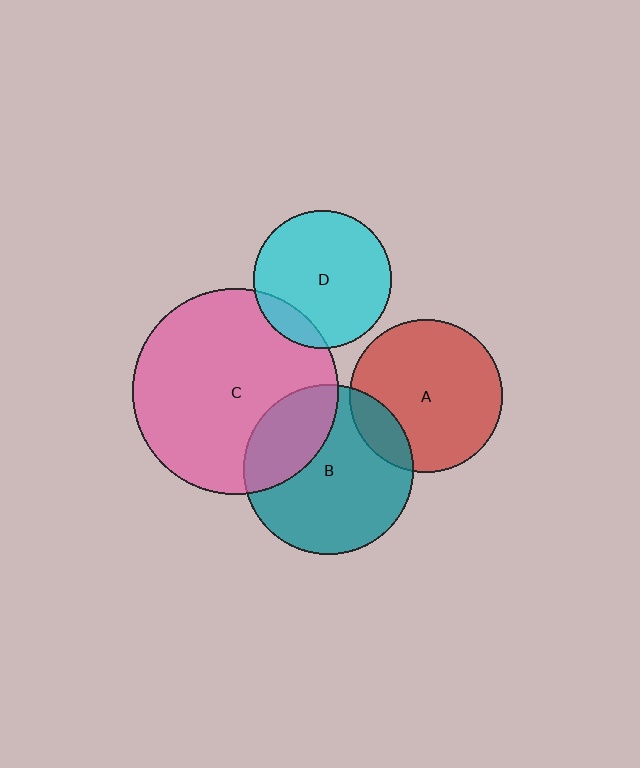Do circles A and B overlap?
Yes.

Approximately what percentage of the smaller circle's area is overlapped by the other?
Approximately 15%.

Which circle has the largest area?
Circle C (pink).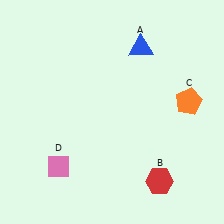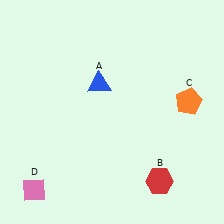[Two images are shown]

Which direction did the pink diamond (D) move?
The pink diamond (D) moved left.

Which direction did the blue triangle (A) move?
The blue triangle (A) moved left.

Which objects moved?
The objects that moved are: the blue triangle (A), the pink diamond (D).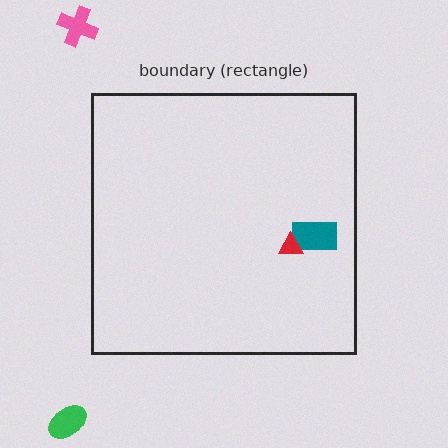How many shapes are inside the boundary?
2 inside, 2 outside.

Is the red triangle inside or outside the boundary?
Inside.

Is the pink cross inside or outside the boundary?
Outside.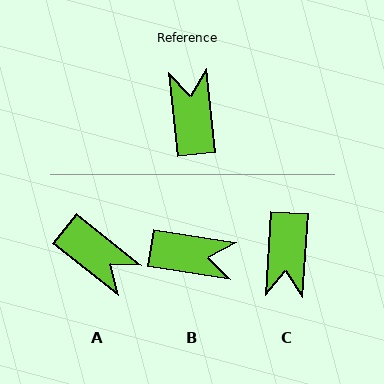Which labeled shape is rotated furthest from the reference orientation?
C, about 170 degrees away.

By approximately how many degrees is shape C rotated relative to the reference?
Approximately 170 degrees counter-clockwise.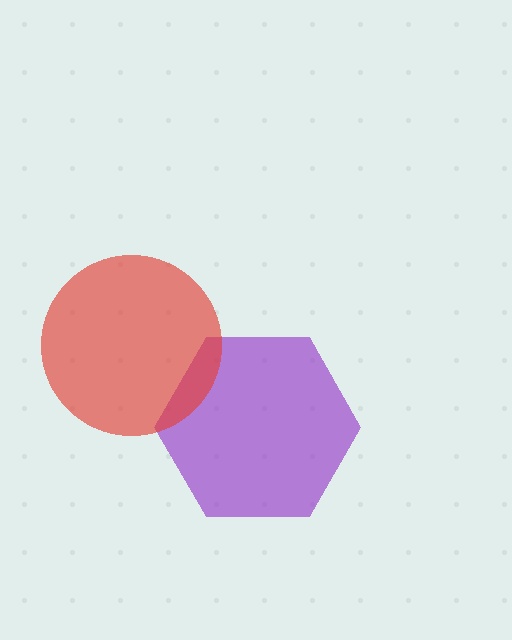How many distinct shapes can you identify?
There are 2 distinct shapes: a purple hexagon, a red circle.